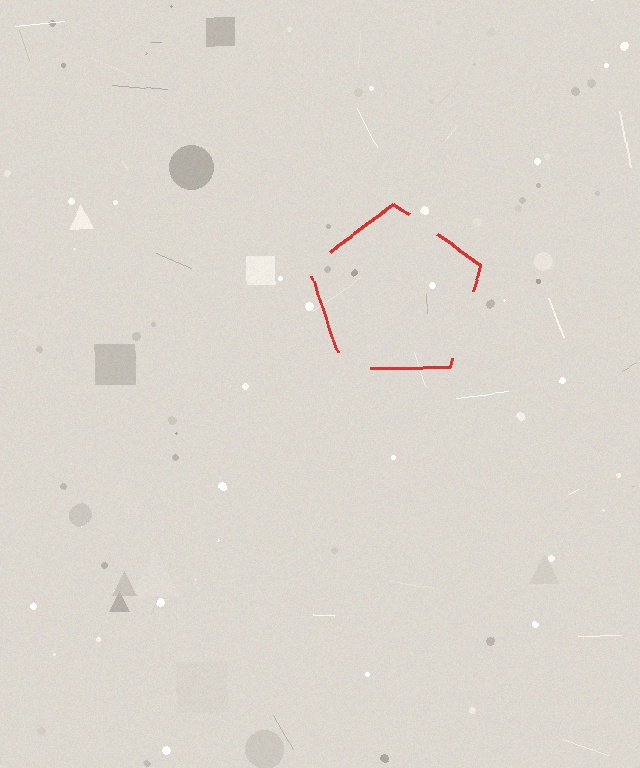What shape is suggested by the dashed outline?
The dashed outline suggests a pentagon.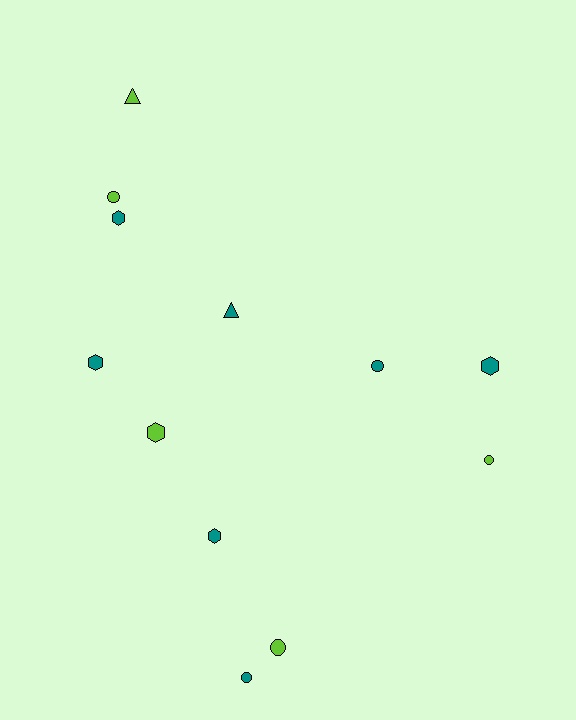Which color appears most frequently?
Teal, with 7 objects.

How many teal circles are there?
There are 2 teal circles.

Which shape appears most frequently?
Hexagon, with 5 objects.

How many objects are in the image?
There are 12 objects.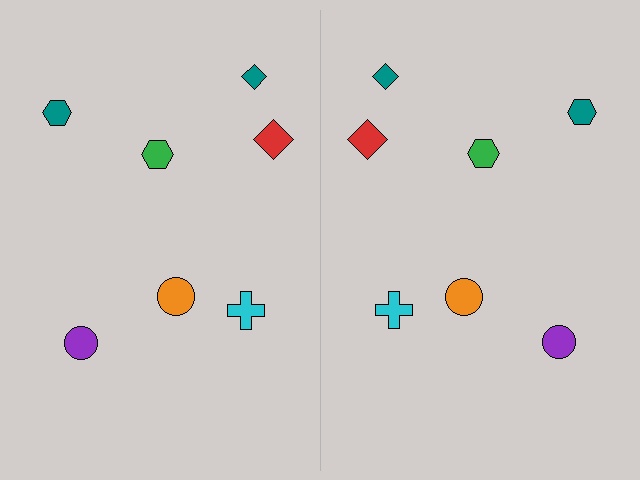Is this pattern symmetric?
Yes, this pattern has bilateral (reflection) symmetry.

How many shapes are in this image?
There are 14 shapes in this image.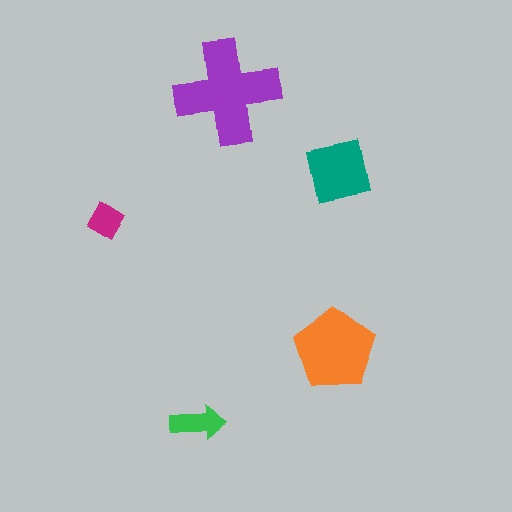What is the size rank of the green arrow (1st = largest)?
4th.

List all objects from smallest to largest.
The magenta diamond, the green arrow, the teal square, the orange pentagon, the purple cross.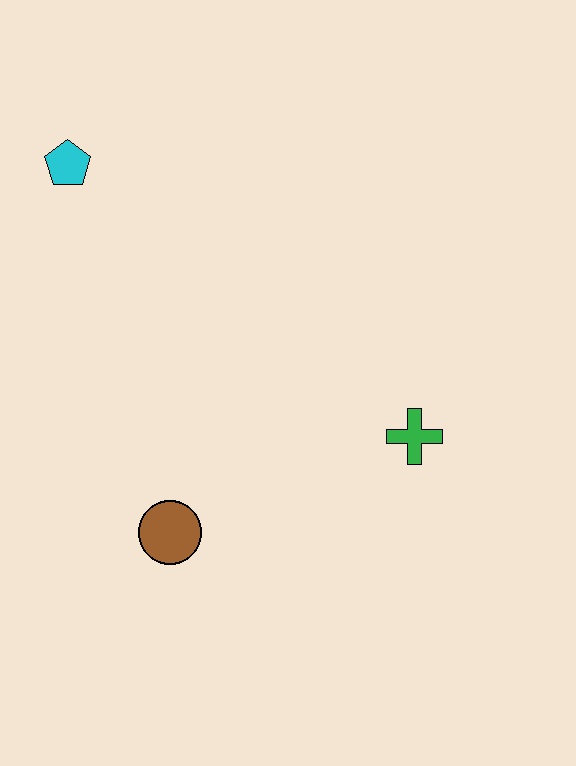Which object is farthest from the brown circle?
The cyan pentagon is farthest from the brown circle.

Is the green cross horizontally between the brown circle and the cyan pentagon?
No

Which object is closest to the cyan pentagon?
The brown circle is closest to the cyan pentagon.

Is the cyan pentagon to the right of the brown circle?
No